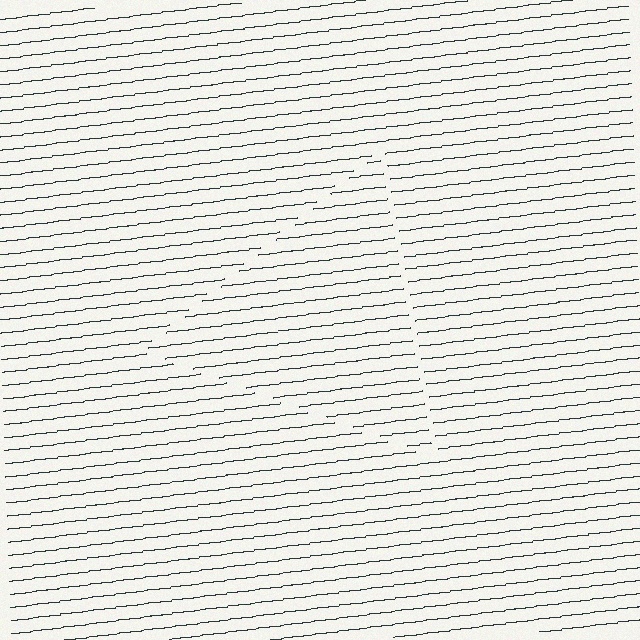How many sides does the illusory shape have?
3 sides — the line-ends trace a triangle.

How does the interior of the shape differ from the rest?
The interior of the shape contains the same grating, shifted by half a period — the contour is defined by the phase discontinuity where line-ends from the inner and outer gratings abut.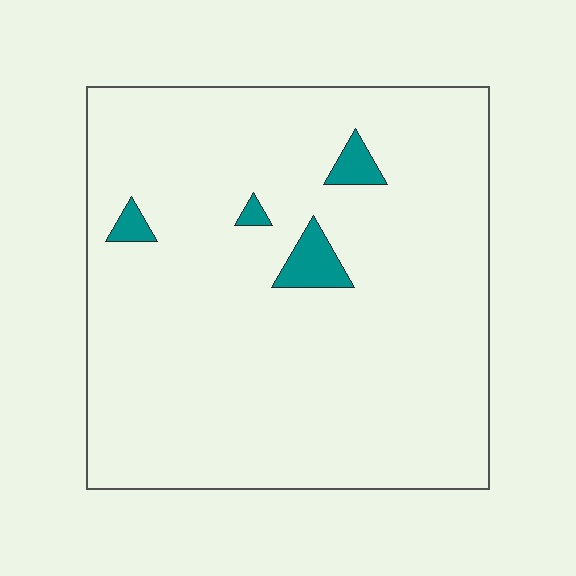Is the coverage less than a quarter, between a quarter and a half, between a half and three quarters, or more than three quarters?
Less than a quarter.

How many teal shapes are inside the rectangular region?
4.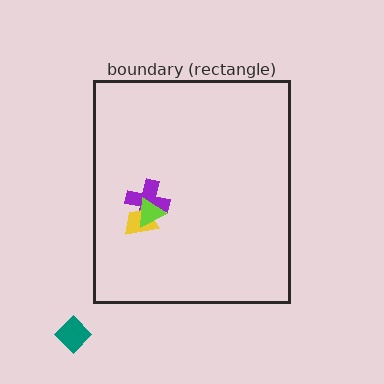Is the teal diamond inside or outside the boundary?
Outside.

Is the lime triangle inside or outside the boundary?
Inside.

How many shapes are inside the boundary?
3 inside, 1 outside.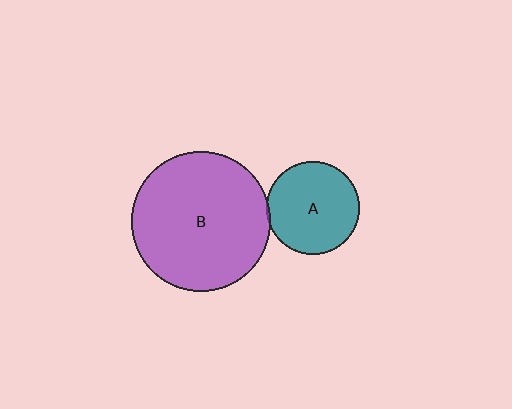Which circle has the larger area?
Circle B (purple).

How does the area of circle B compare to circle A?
Approximately 2.2 times.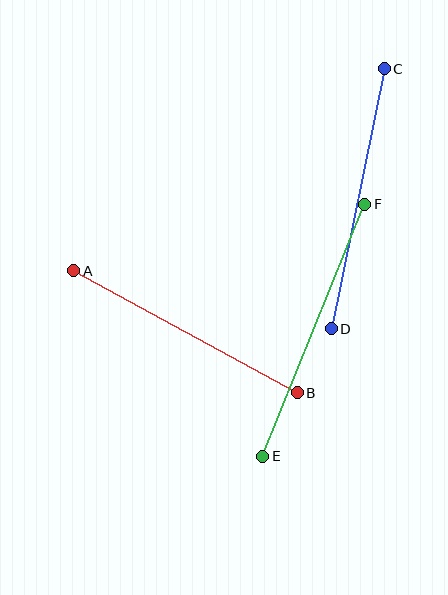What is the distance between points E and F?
The distance is approximately 272 pixels.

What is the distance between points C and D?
The distance is approximately 265 pixels.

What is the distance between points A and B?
The distance is approximately 255 pixels.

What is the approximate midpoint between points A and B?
The midpoint is at approximately (185, 332) pixels.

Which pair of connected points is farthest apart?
Points E and F are farthest apart.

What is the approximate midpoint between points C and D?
The midpoint is at approximately (358, 199) pixels.